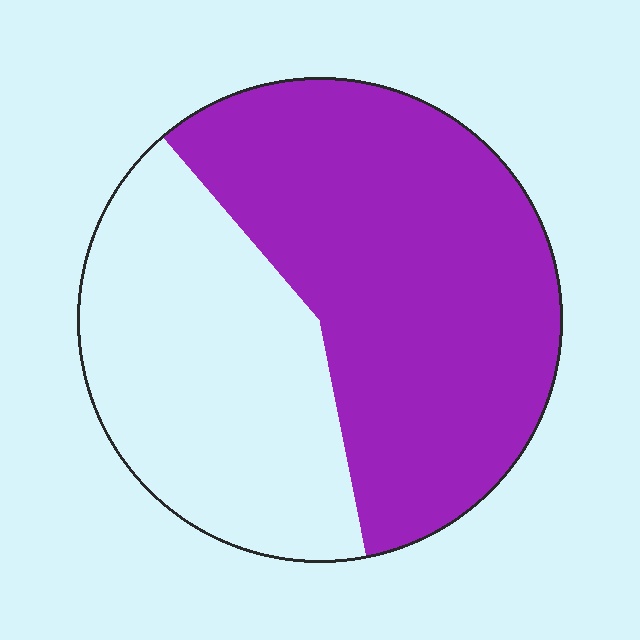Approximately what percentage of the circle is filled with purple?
Approximately 60%.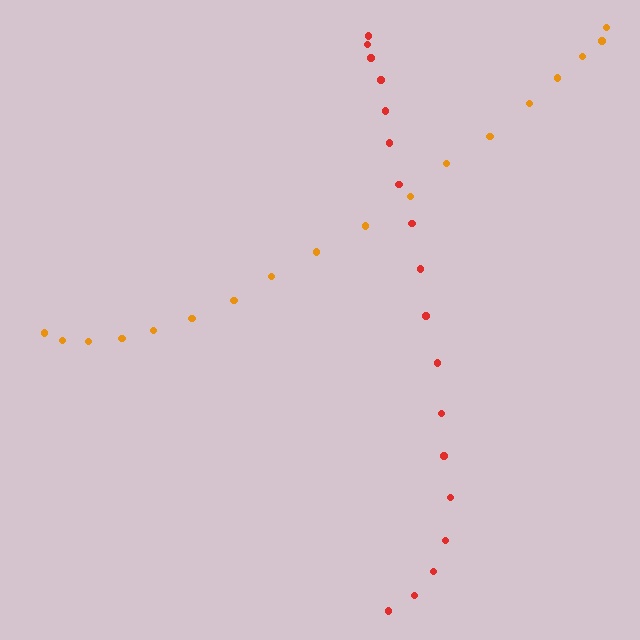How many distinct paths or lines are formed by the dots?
There are 2 distinct paths.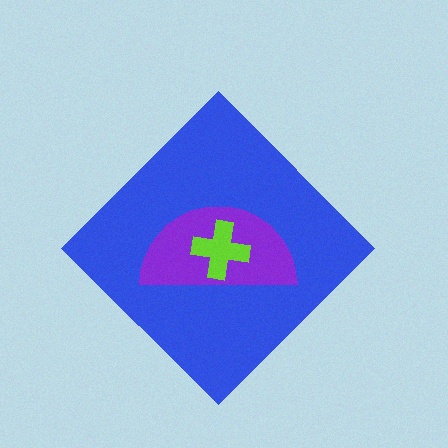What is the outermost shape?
The blue diamond.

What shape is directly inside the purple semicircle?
The lime cross.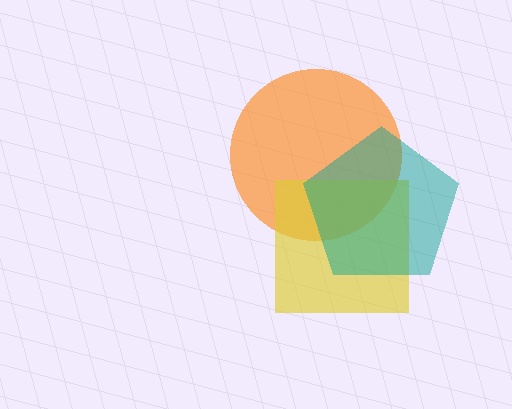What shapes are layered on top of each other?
The layered shapes are: an orange circle, a yellow square, a teal pentagon.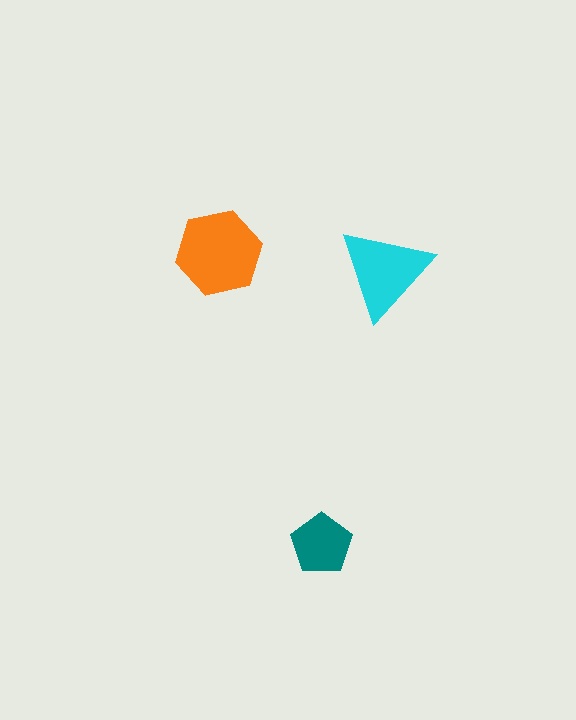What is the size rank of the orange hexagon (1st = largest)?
1st.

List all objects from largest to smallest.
The orange hexagon, the cyan triangle, the teal pentagon.